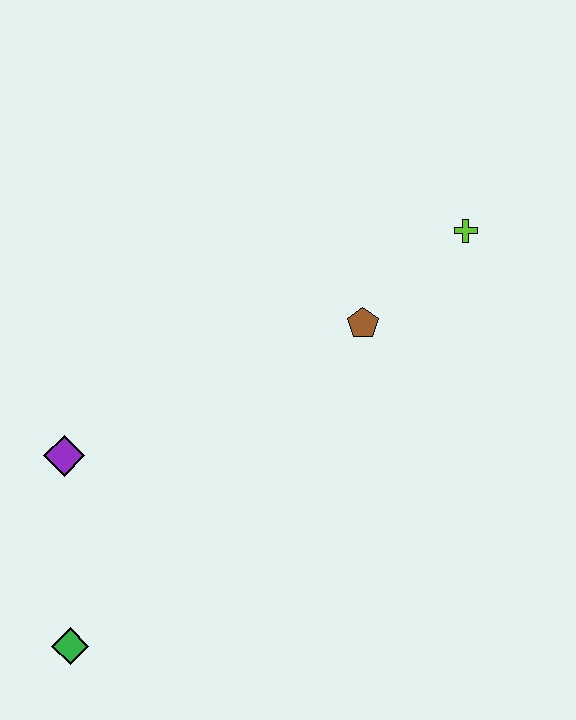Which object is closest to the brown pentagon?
The lime cross is closest to the brown pentagon.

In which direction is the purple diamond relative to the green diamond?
The purple diamond is above the green diamond.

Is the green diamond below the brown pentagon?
Yes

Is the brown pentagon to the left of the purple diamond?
No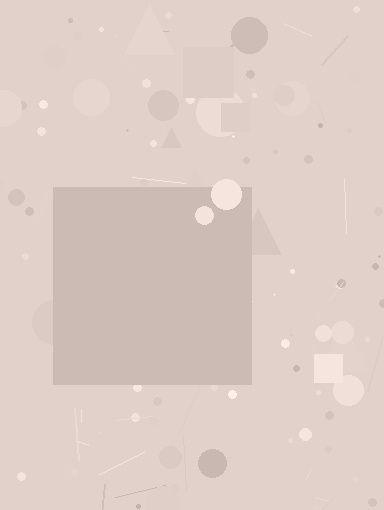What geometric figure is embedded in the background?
A square is embedded in the background.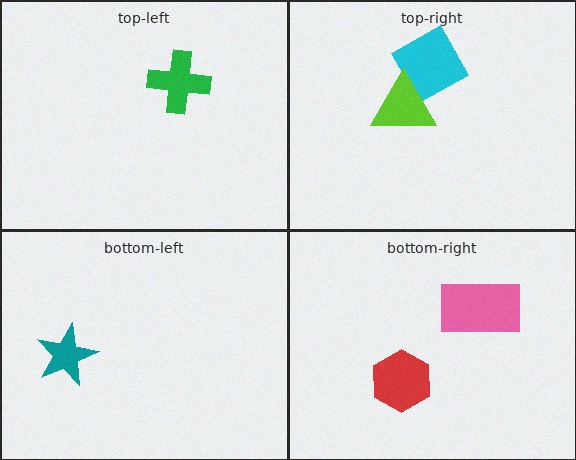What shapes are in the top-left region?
The green cross.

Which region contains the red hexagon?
The bottom-right region.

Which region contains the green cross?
The top-left region.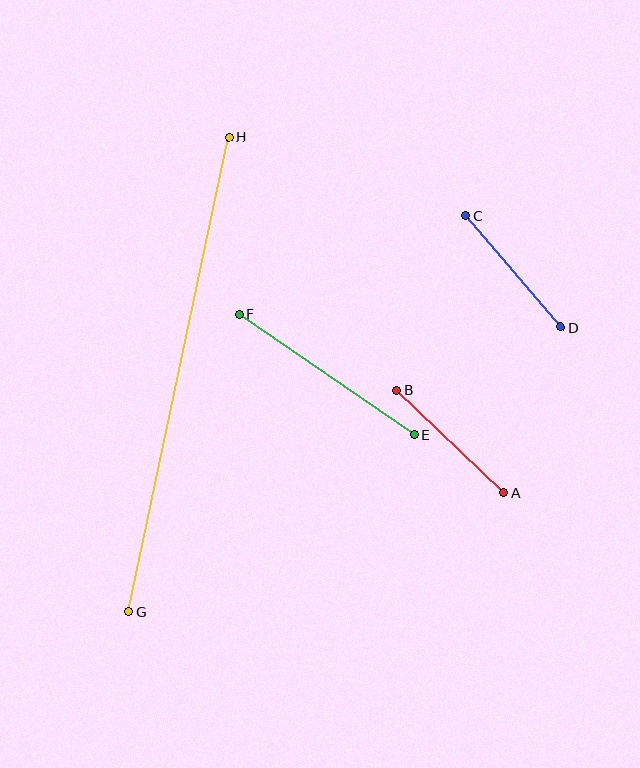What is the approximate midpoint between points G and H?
The midpoint is at approximately (178, 374) pixels.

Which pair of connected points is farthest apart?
Points G and H are farthest apart.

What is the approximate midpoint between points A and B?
The midpoint is at approximately (450, 442) pixels.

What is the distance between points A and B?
The distance is approximately 148 pixels.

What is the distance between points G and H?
The distance is approximately 485 pixels.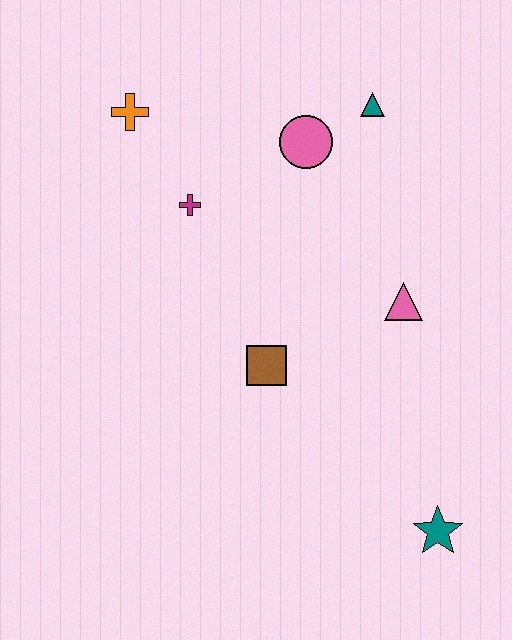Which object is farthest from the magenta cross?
The teal star is farthest from the magenta cross.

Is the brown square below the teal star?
No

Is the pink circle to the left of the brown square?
No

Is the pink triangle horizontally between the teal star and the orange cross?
Yes